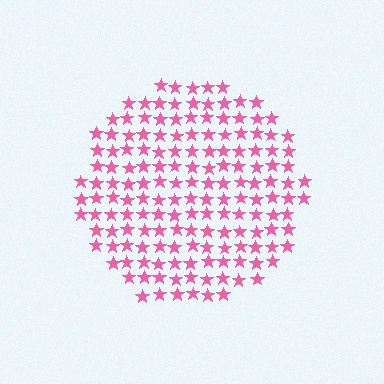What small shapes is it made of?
It is made of small stars.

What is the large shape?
The large shape is a circle.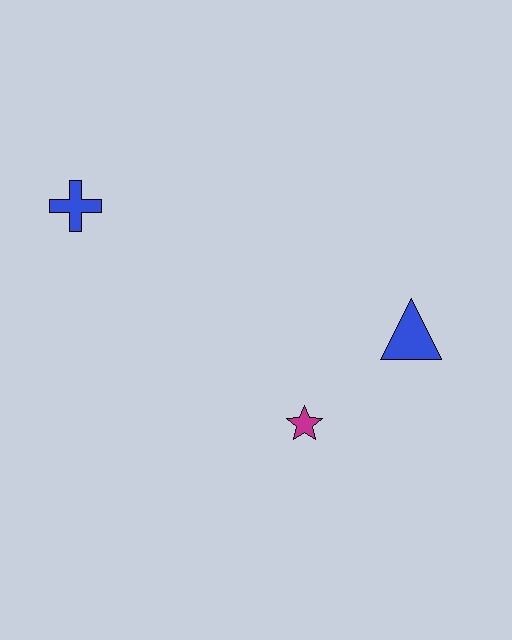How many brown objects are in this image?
There are no brown objects.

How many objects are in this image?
There are 3 objects.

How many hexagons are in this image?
There are no hexagons.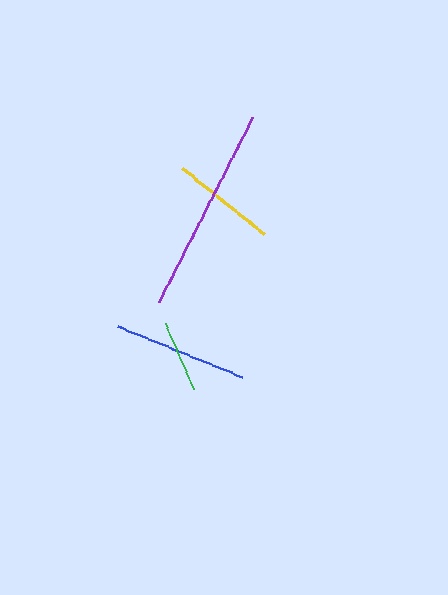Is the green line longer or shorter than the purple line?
The purple line is longer than the green line.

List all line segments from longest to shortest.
From longest to shortest: purple, blue, yellow, green.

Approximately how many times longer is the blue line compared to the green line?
The blue line is approximately 1.9 times the length of the green line.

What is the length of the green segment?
The green segment is approximately 71 pixels long.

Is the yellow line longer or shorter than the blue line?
The blue line is longer than the yellow line.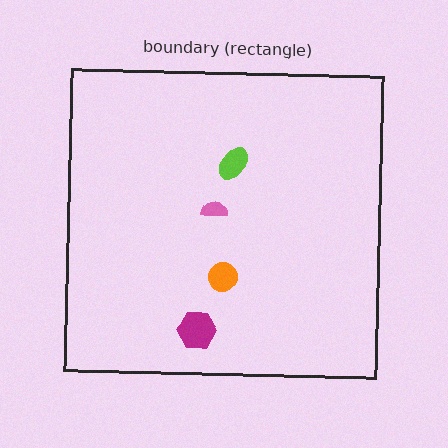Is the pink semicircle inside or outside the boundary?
Inside.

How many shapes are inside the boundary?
4 inside, 0 outside.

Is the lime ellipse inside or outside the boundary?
Inside.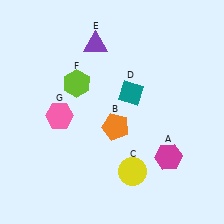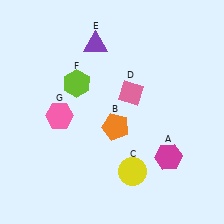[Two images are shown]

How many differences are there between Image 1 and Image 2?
There is 1 difference between the two images.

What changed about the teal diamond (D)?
In Image 1, D is teal. In Image 2, it changed to pink.